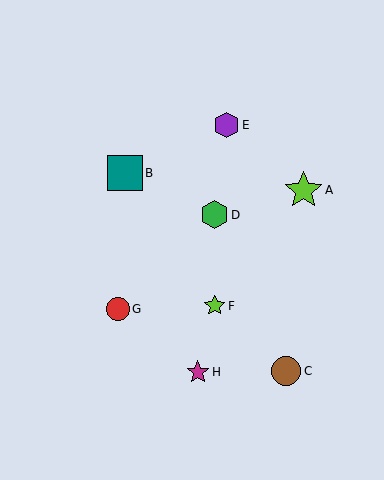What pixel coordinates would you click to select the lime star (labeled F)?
Click at (215, 306) to select the lime star F.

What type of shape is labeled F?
Shape F is a lime star.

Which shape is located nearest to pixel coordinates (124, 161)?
The teal square (labeled B) at (125, 173) is nearest to that location.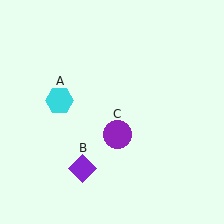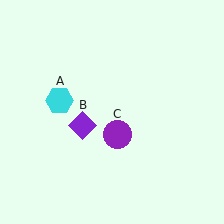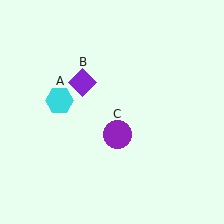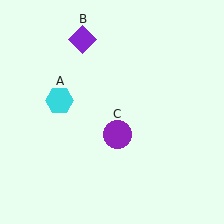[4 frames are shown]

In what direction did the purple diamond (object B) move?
The purple diamond (object B) moved up.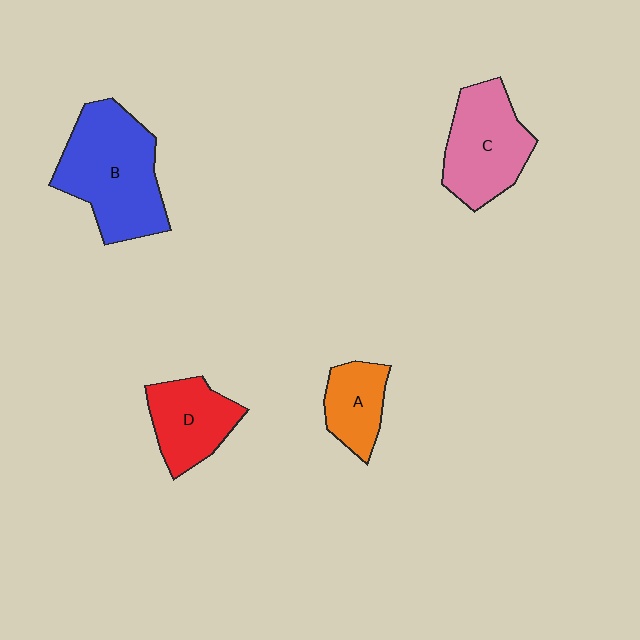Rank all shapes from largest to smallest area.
From largest to smallest: B (blue), C (pink), D (red), A (orange).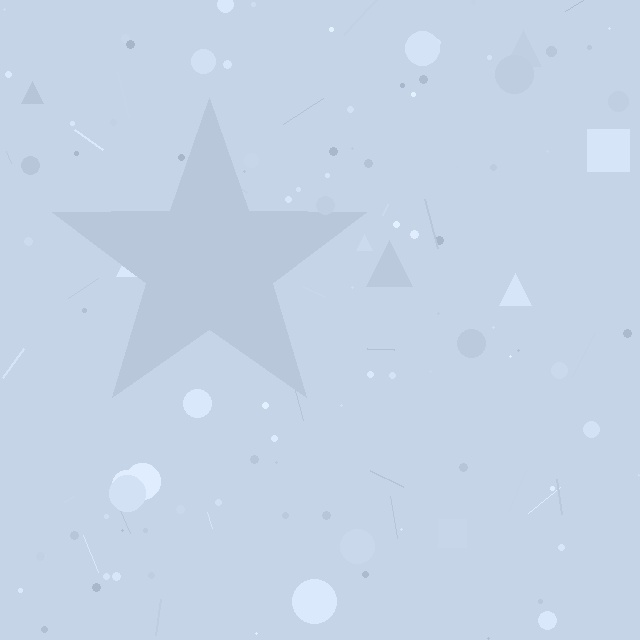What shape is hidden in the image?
A star is hidden in the image.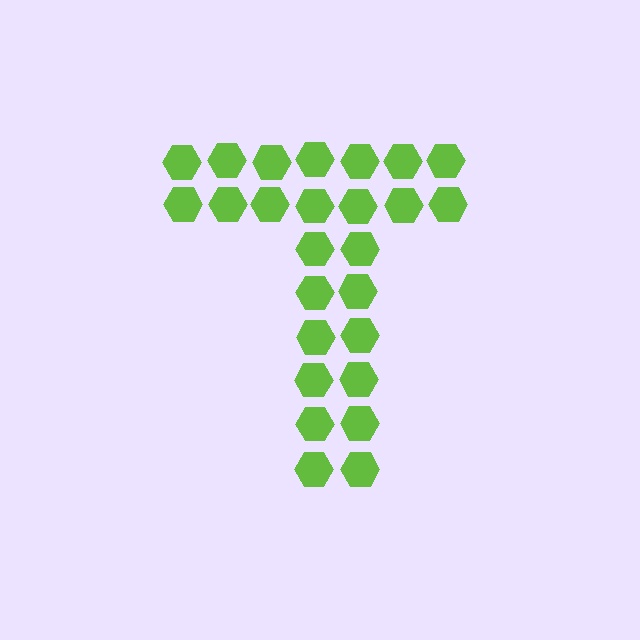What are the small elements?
The small elements are hexagons.